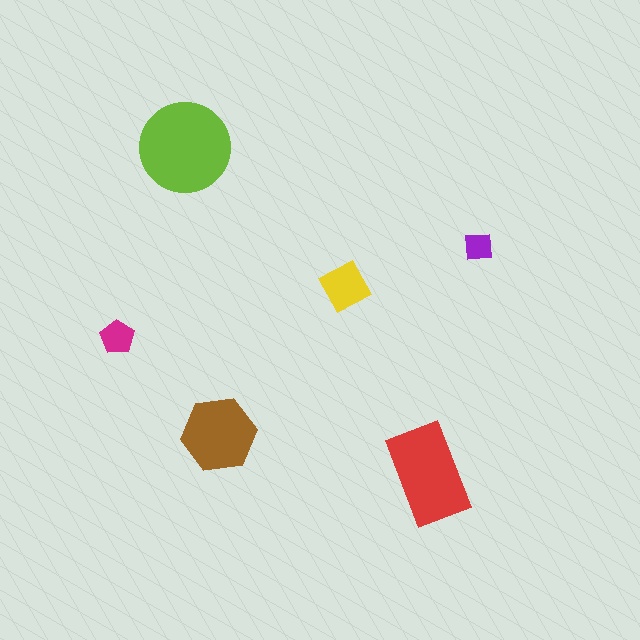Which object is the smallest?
The purple square.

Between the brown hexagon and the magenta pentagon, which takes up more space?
The brown hexagon.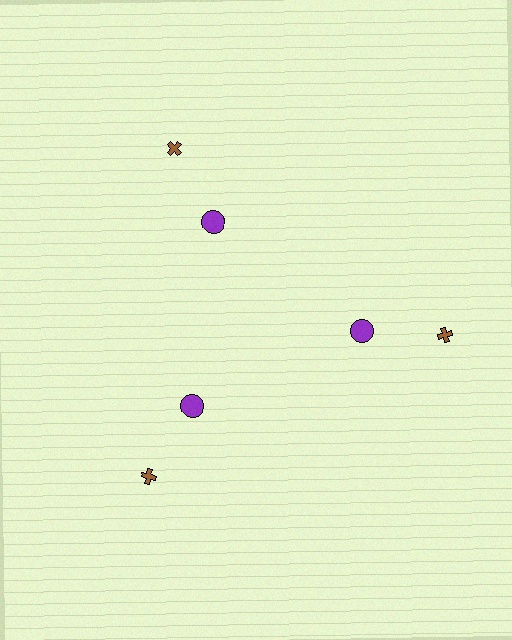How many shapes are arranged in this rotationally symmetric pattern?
There are 6 shapes, arranged in 3 groups of 2.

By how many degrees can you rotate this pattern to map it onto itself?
The pattern maps onto itself every 120 degrees of rotation.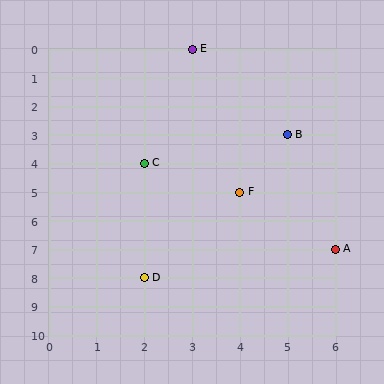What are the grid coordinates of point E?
Point E is at grid coordinates (3, 0).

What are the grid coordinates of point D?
Point D is at grid coordinates (2, 8).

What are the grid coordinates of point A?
Point A is at grid coordinates (6, 7).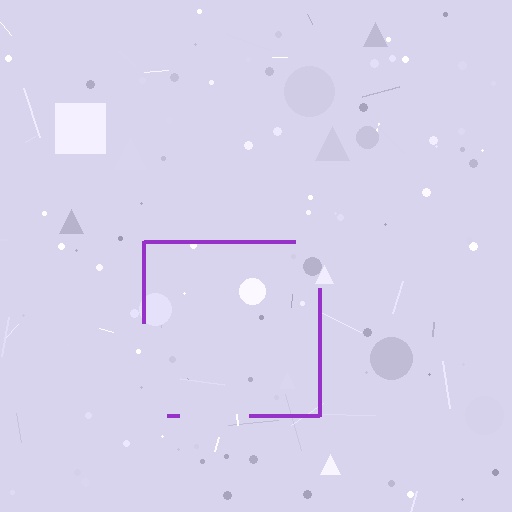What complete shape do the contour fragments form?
The contour fragments form a square.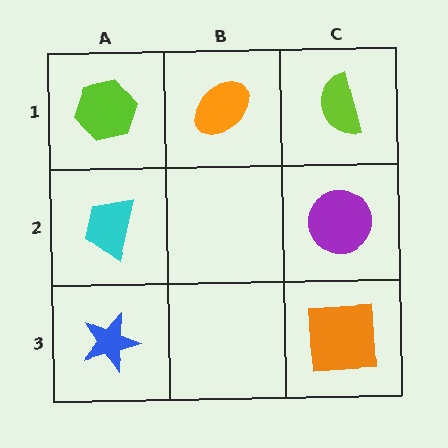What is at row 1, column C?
A lime semicircle.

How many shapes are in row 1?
3 shapes.